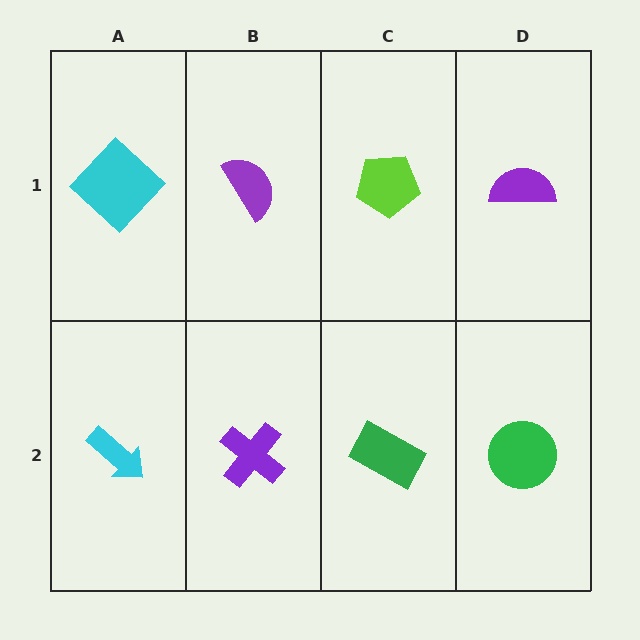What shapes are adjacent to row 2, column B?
A purple semicircle (row 1, column B), a cyan arrow (row 2, column A), a green rectangle (row 2, column C).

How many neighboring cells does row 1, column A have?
2.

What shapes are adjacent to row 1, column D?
A green circle (row 2, column D), a lime pentagon (row 1, column C).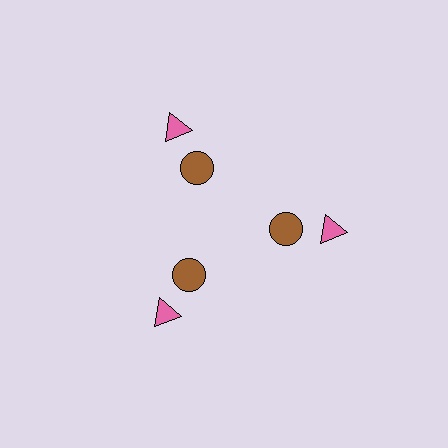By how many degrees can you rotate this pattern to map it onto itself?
The pattern maps onto itself every 120 degrees of rotation.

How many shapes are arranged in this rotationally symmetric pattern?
There are 6 shapes, arranged in 3 groups of 2.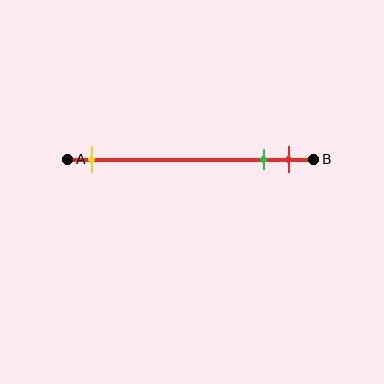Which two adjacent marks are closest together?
The green and red marks are the closest adjacent pair.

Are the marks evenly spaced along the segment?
No, the marks are not evenly spaced.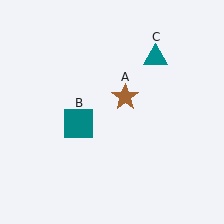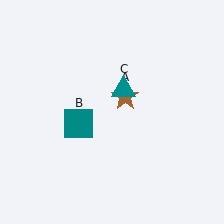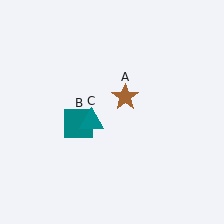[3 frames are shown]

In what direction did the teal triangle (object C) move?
The teal triangle (object C) moved down and to the left.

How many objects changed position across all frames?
1 object changed position: teal triangle (object C).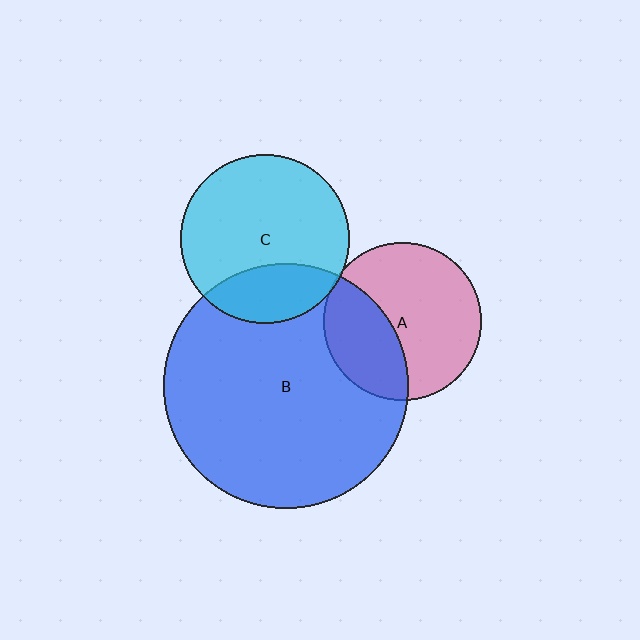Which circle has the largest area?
Circle B (blue).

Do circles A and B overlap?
Yes.